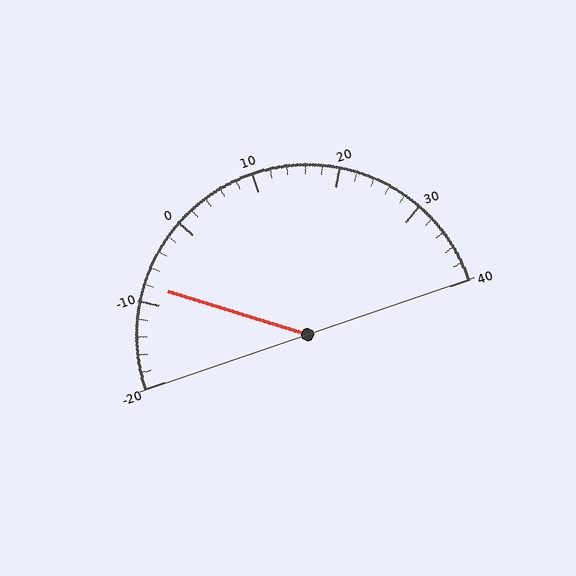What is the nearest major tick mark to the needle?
The nearest major tick mark is -10.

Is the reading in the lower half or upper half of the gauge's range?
The reading is in the lower half of the range (-20 to 40).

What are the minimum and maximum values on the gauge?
The gauge ranges from -20 to 40.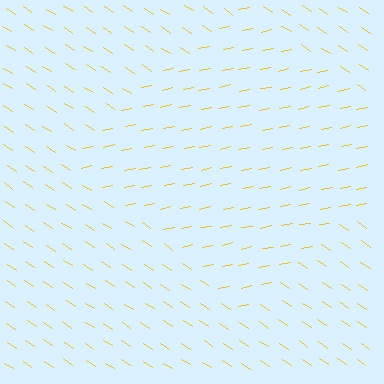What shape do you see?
I see a diamond.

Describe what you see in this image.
The image is filled with small yellow line segments. A diamond region in the image has lines oriented differently from the surrounding lines, creating a visible texture boundary.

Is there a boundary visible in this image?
Yes, there is a texture boundary formed by a change in line orientation.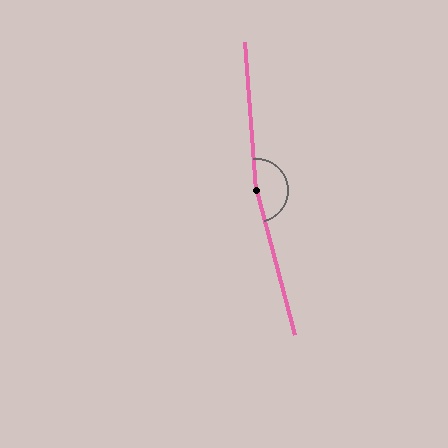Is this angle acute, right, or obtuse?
It is obtuse.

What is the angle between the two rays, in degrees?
Approximately 170 degrees.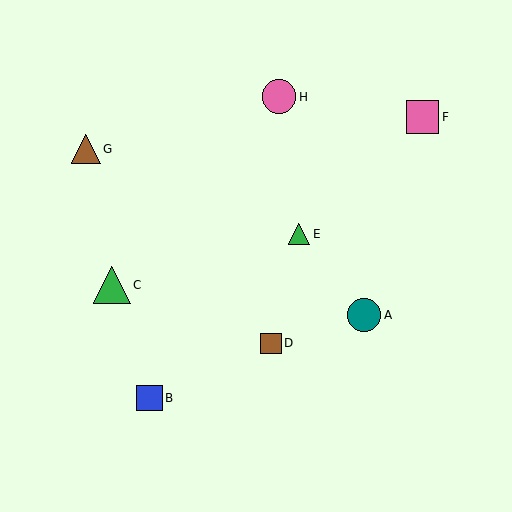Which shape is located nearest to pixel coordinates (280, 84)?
The pink circle (labeled H) at (279, 97) is nearest to that location.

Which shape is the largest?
The green triangle (labeled C) is the largest.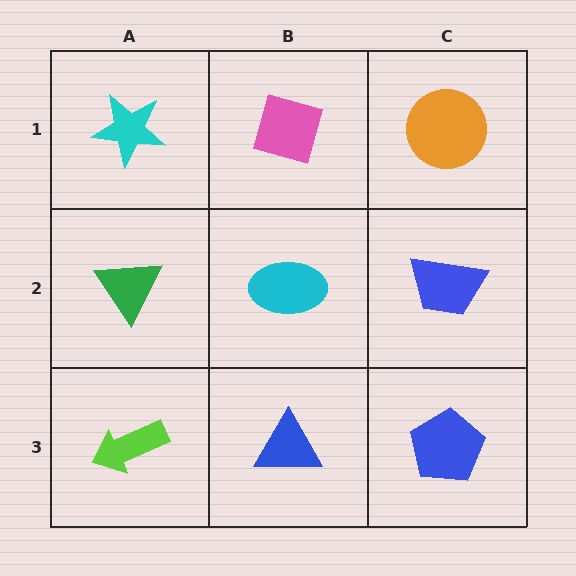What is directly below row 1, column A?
A green triangle.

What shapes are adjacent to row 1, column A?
A green triangle (row 2, column A), a pink diamond (row 1, column B).